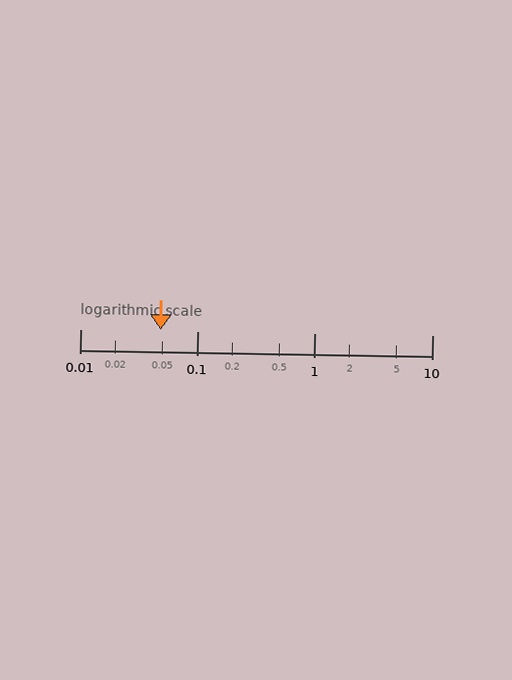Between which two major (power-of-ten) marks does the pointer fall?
The pointer is between 0.01 and 0.1.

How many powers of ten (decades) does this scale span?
The scale spans 3 decades, from 0.01 to 10.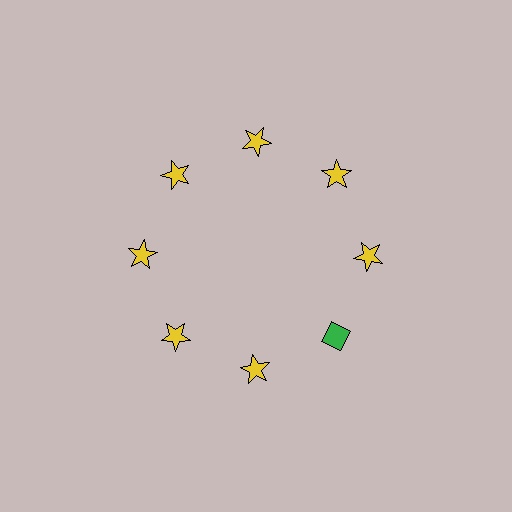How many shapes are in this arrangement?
There are 8 shapes arranged in a ring pattern.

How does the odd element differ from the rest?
It differs in both color (green instead of yellow) and shape (diamond instead of star).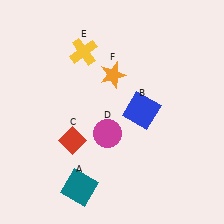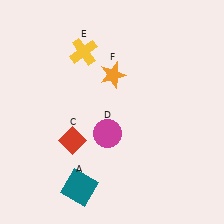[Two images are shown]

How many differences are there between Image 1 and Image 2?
There is 1 difference between the two images.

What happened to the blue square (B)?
The blue square (B) was removed in Image 2. It was in the top-right area of Image 1.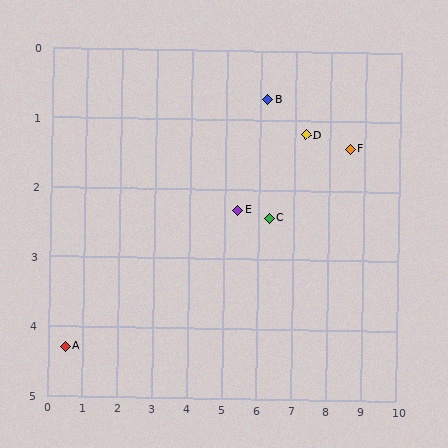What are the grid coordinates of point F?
Point F is at approximately (8.6, 1.4).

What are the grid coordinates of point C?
Point C is at approximately (6.3, 2.4).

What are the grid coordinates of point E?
Point E is at approximately (5.4, 2.3).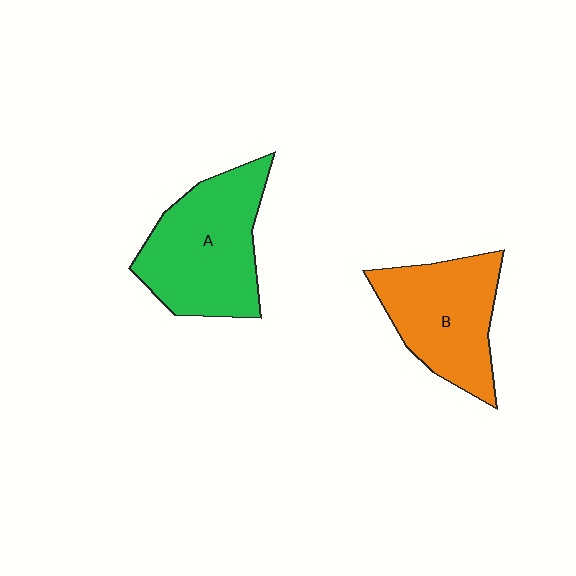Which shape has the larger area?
Shape A (green).